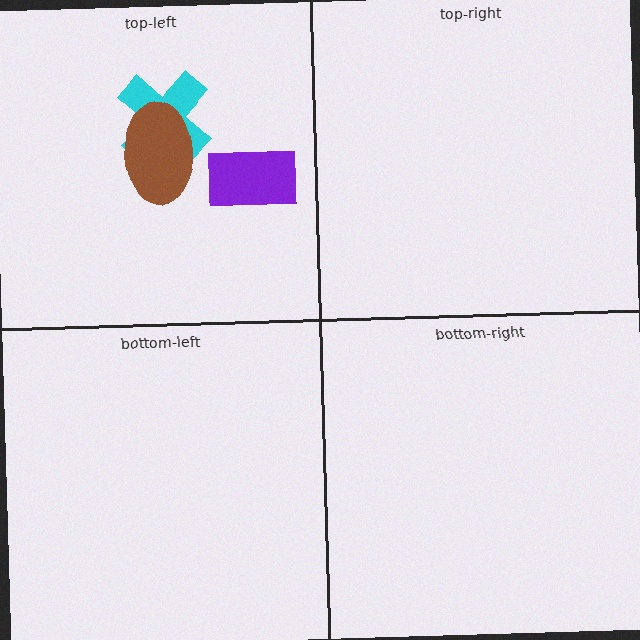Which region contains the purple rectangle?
The top-left region.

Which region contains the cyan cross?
The top-left region.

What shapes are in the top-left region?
The cyan cross, the purple rectangle, the brown ellipse.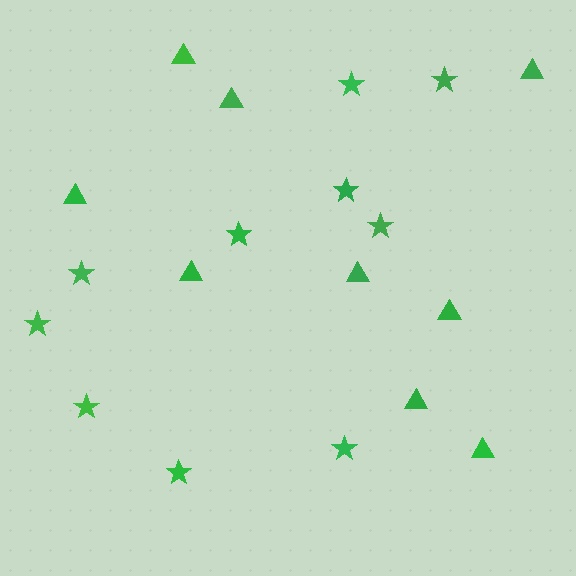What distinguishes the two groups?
There are 2 groups: one group of stars (10) and one group of triangles (9).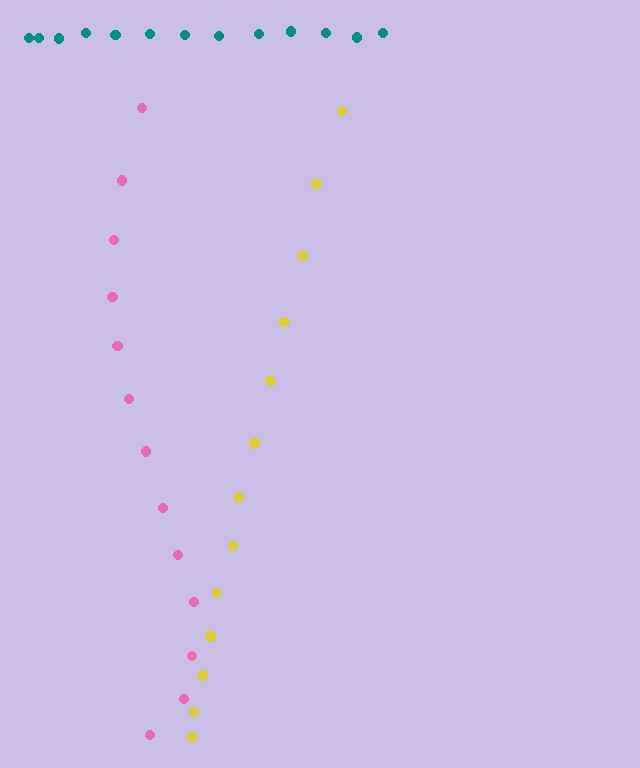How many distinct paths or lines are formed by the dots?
There are 3 distinct paths.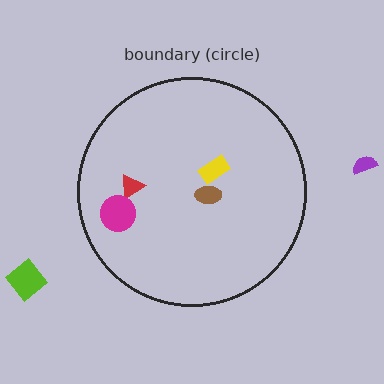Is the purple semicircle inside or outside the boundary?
Outside.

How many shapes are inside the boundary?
4 inside, 2 outside.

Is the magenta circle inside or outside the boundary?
Inside.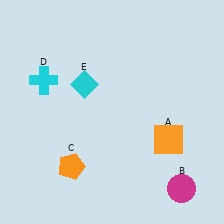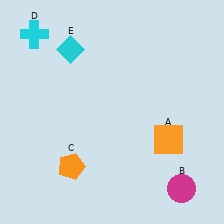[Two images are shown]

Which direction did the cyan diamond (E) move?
The cyan diamond (E) moved up.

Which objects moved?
The objects that moved are: the cyan cross (D), the cyan diamond (E).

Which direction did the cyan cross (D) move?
The cyan cross (D) moved up.